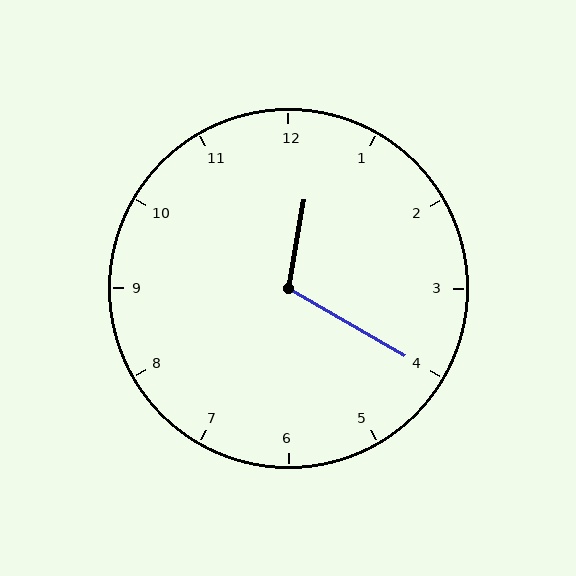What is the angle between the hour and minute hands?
Approximately 110 degrees.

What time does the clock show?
12:20.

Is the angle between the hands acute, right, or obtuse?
It is obtuse.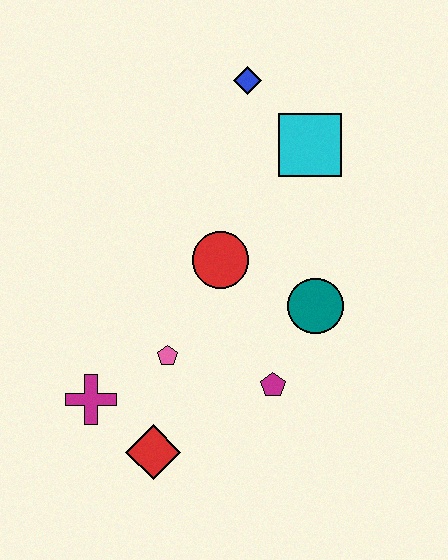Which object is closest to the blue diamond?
The cyan square is closest to the blue diamond.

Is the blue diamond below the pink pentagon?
No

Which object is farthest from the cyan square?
The red diamond is farthest from the cyan square.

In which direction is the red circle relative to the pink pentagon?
The red circle is above the pink pentagon.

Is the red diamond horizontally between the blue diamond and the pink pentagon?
No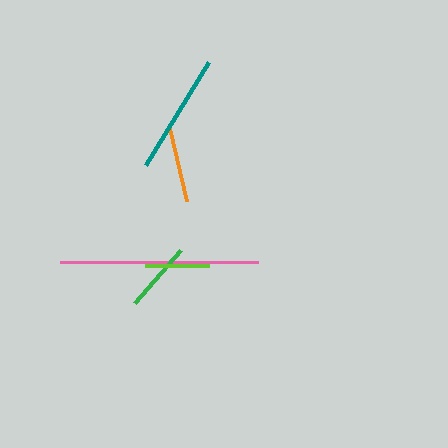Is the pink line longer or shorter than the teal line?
The pink line is longer than the teal line.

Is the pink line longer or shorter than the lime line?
The pink line is longer than the lime line.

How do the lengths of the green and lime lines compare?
The green and lime lines are approximately the same length.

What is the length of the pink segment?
The pink segment is approximately 198 pixels long.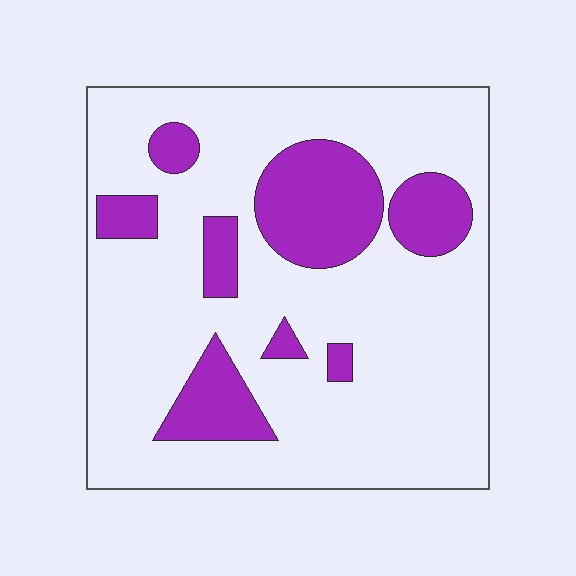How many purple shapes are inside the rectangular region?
8.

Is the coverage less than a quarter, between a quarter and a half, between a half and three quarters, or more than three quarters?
Less than a quarter.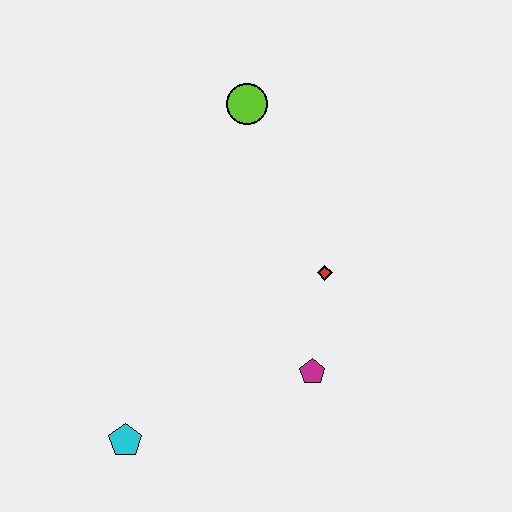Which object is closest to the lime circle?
The red diamond is closest to the lime circle.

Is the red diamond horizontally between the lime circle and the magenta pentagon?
No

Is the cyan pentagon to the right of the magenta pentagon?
No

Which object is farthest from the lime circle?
The cyan pentagon is farthest from the lime circle.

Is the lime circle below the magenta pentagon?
No